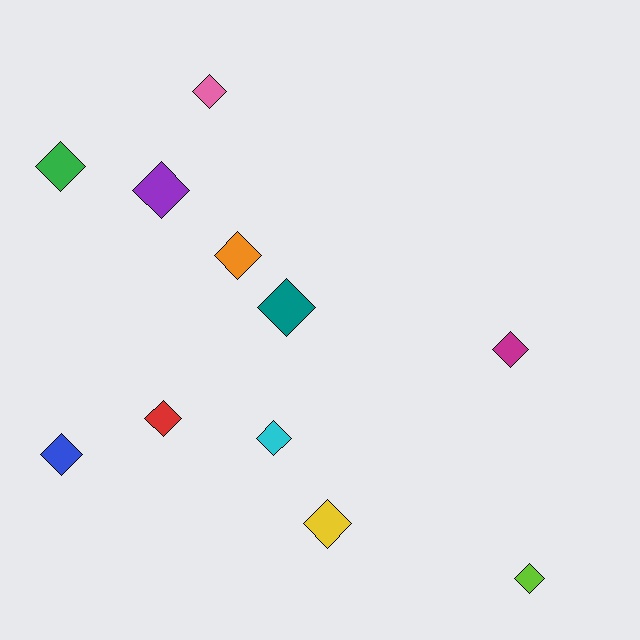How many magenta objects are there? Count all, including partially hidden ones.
There is 1 magenta object.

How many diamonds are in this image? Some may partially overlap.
There are 11 diamonds.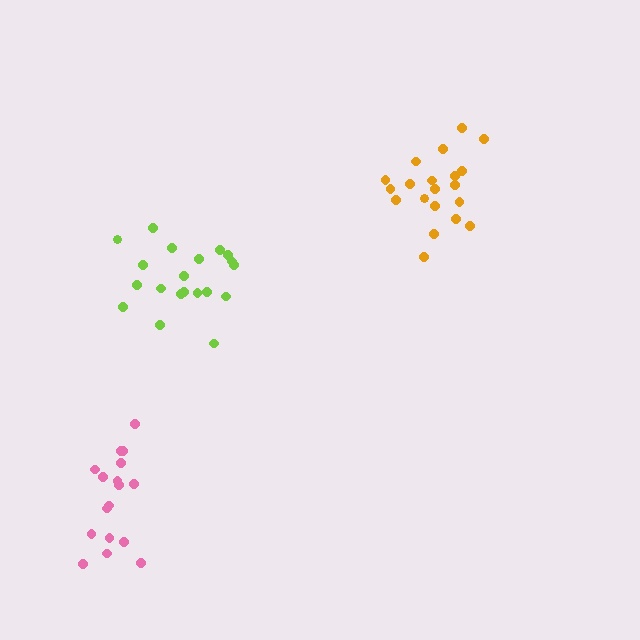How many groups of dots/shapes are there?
There are 3 groups.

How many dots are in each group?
Group 1: 20 dots, Group 2: 20 dots, Group 3: 17 dots (57 total).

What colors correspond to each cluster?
The clusters are colored: orange, lime, pink.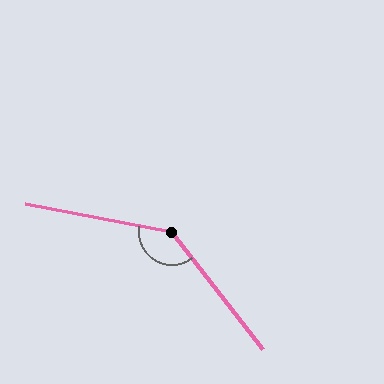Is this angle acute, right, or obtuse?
It is obtuse.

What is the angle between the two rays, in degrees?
Approximately 138 degrees.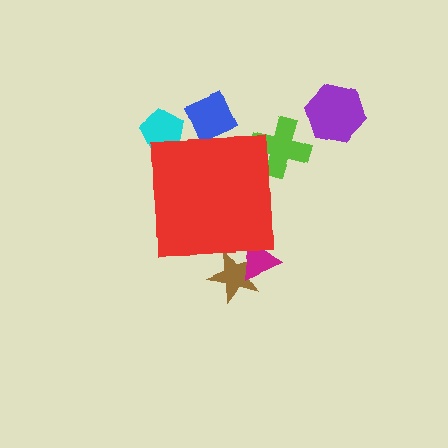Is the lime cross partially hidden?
Yes, the lime cross is partially hidden behind the red square.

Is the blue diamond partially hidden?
Yes, the blue diamond is partially hidden behind the red square.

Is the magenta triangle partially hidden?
Yes, the magenta triangle is partially hidden behind the red square.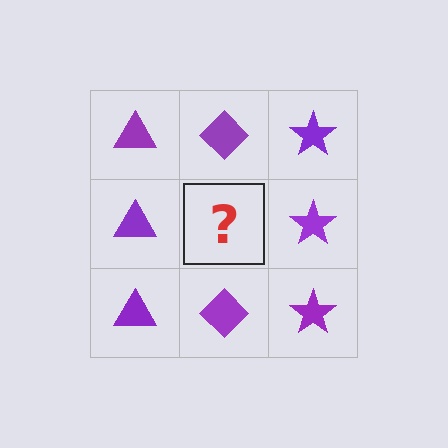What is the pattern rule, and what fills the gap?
The rule is that each column has a consistent shape. The gap should be filled with a purple diamond.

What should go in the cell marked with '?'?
The missing cell should contain a purple diamond.